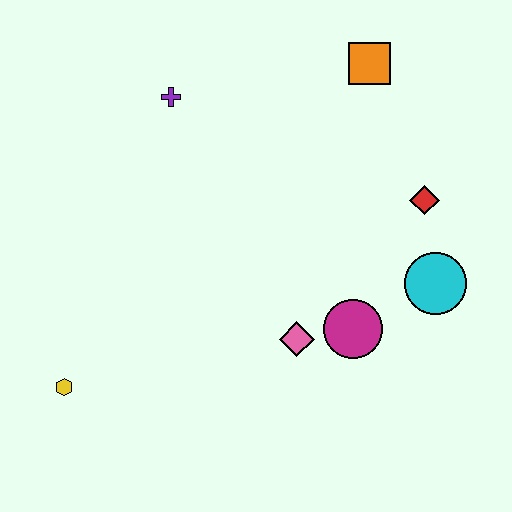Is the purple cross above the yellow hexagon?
Yes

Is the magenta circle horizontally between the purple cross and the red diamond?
Yes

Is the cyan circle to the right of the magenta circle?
Yes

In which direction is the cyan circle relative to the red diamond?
The cyan circle is below the red diamond.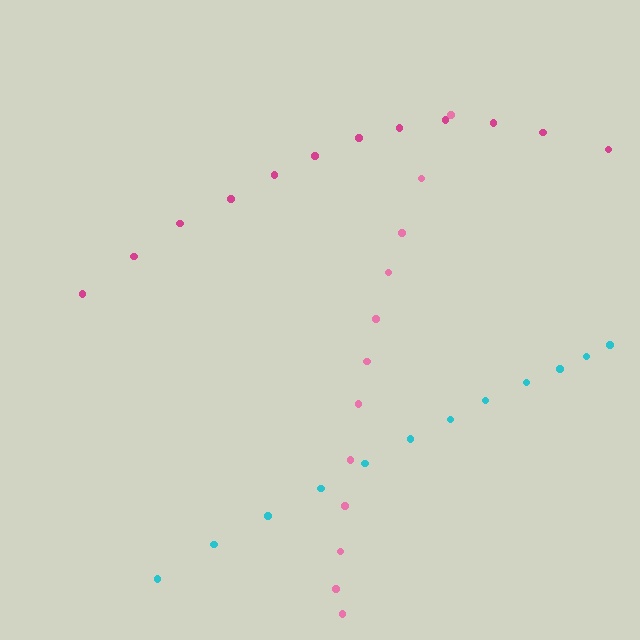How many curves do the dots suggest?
There are 3 distinct paths.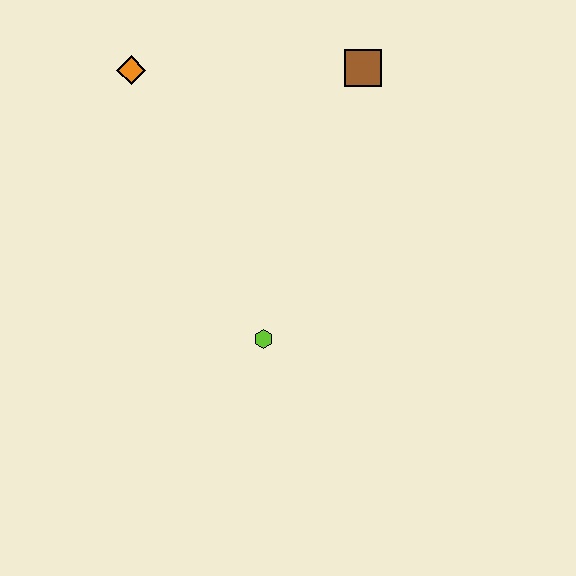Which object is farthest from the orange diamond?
The lime hexagon is farthest from the orange diamond.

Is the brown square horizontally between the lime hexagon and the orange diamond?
No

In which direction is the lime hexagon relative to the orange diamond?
The lime hexagon is below the orange diamond.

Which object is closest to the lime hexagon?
The brown square is closest to the lime hexagon.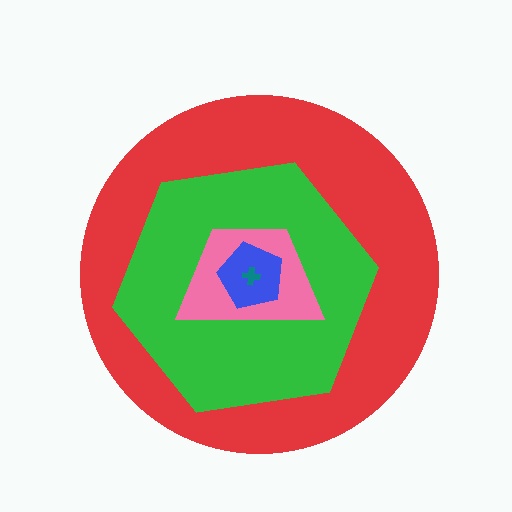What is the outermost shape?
The red circle.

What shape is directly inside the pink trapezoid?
The blue pentagon.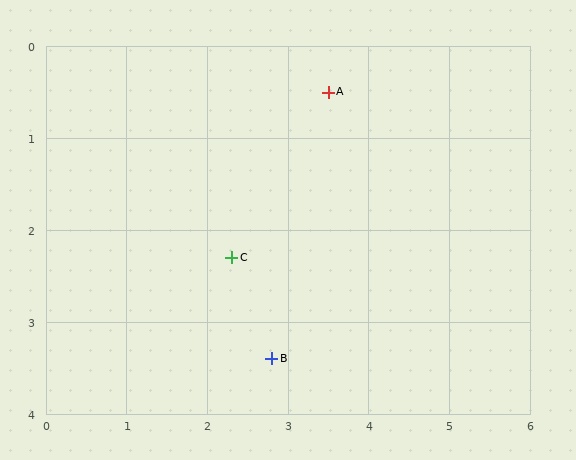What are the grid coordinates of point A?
Point A is at approximately (3.5, 0.5).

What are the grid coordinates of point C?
Point C is at approximately (2.3, 2.3).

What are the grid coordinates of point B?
Point B is at approximately (2.8, 3.4).